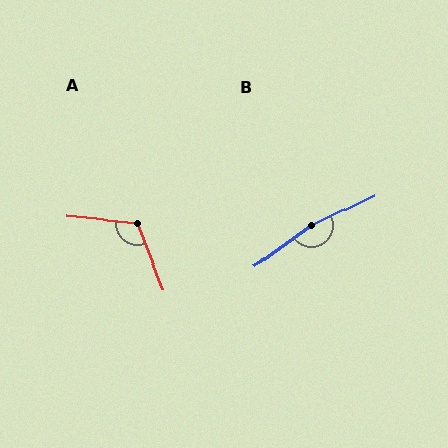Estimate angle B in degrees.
Approximately 170 degrees.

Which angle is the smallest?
A, at approximately 117 degrees.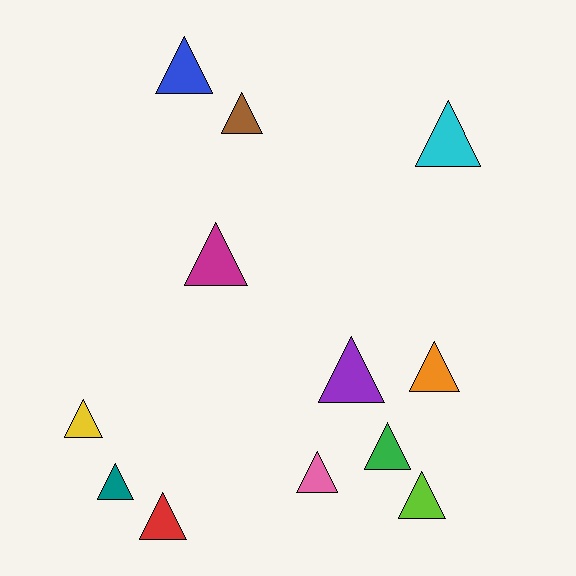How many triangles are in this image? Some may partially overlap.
There are 12 triangles.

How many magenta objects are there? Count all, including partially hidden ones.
There is 1 magenta object.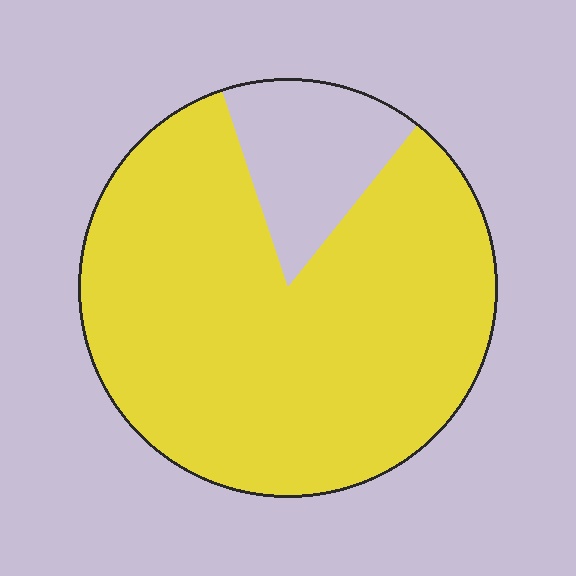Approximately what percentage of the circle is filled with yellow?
Approximately 85%.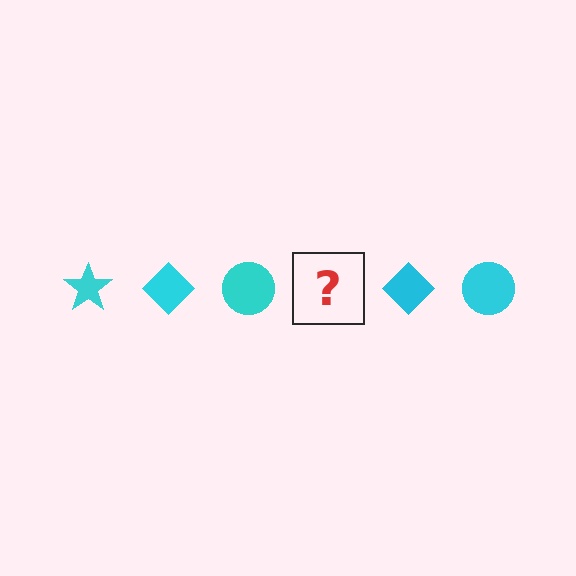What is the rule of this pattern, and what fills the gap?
The rule is that the pattern cycles through star, diamond, circle shapes in cyan. The gap should be filled with a cyan star.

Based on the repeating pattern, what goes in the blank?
The blank should be a cyan star.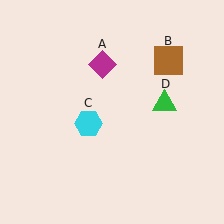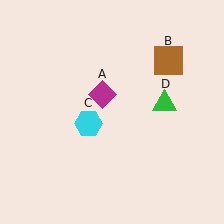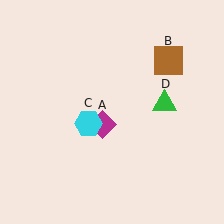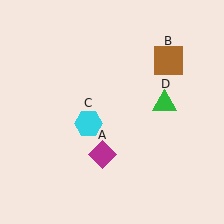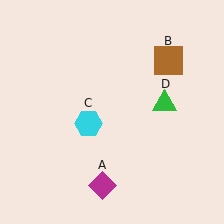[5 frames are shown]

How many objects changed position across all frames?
1 object changed position: magenta diamond (object A).